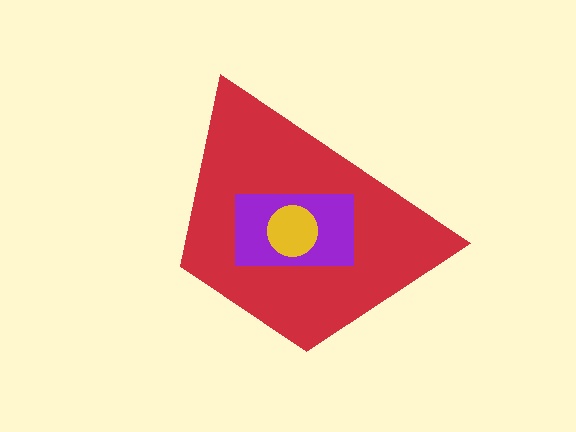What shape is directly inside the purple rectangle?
The yellow circle.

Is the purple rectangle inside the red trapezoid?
Yes.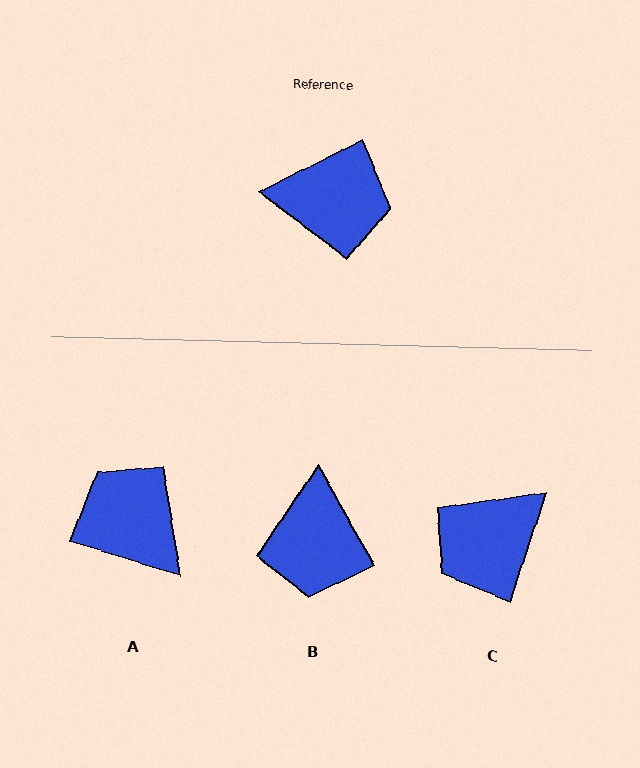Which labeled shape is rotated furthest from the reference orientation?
A, about 136 degrees away.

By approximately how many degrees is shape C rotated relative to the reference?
Approximately 135 degrees clockwise.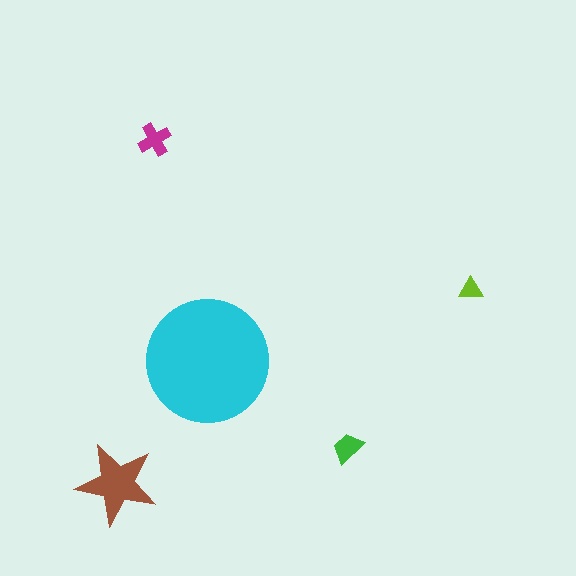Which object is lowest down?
The brown star is bottommost.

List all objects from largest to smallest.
The cyan circle, the brown star, the magenta cross, the green trapezoid, the lime triangle.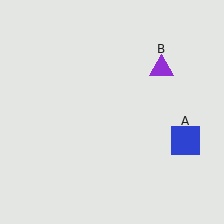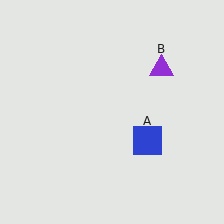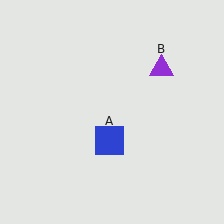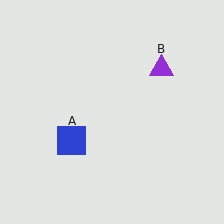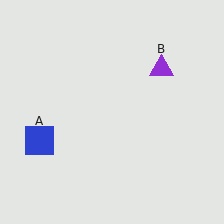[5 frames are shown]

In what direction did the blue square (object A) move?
The blue square (object A) moved left.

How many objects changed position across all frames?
1 object changed position: blue square (object A).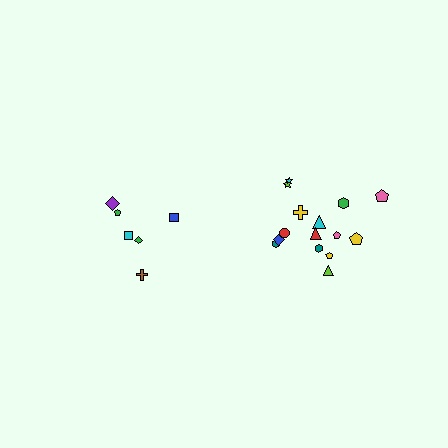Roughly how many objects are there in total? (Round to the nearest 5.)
Roughly 20 objects in total.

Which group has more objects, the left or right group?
The right group.